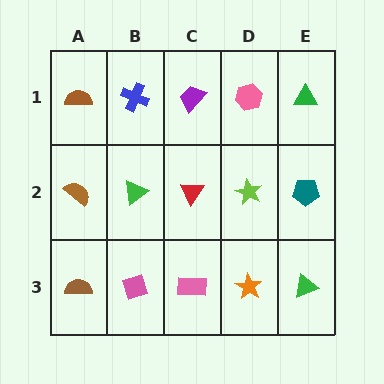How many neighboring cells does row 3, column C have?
3.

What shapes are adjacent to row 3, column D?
A lime star (row 2, column D), a pink rectangle (row 3, column C), a green triangle (row 3, column E).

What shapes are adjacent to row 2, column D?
A pink hexagon (row 1, column D), an orange star (row 3, column D), a red triangle (row 2, column C), a teal pentagon (row 2, column E).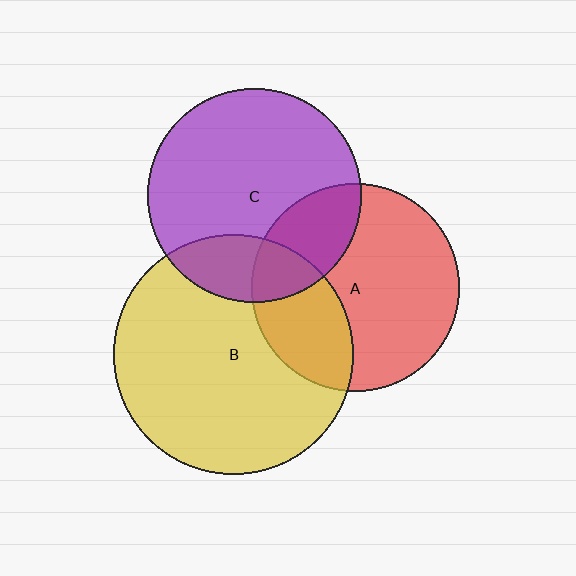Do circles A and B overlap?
Yes.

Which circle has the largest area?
Circle B (yellow).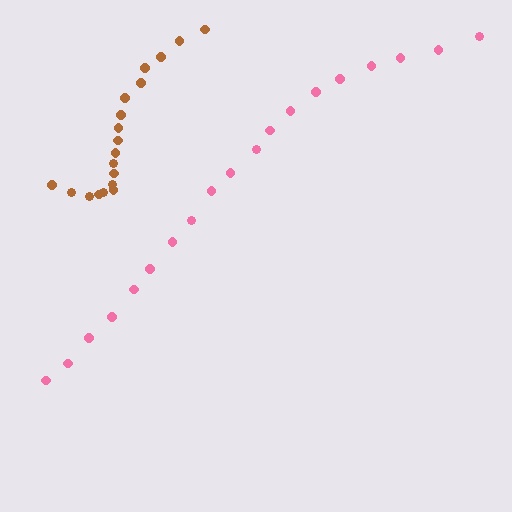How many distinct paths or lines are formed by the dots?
There are 2 distinct paths.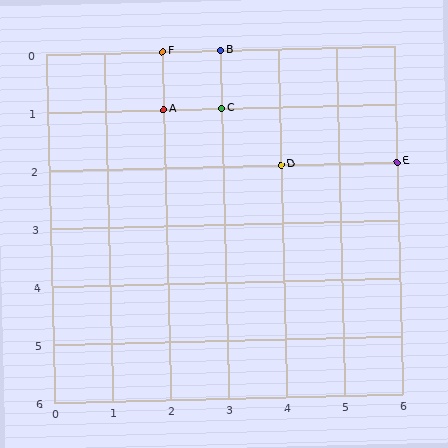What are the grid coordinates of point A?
Point A is at grid coordinates (2, 1).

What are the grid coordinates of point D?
Point D is at grid coordinates (4, 2).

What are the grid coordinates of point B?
Point B is at grid coordinates (3, 0).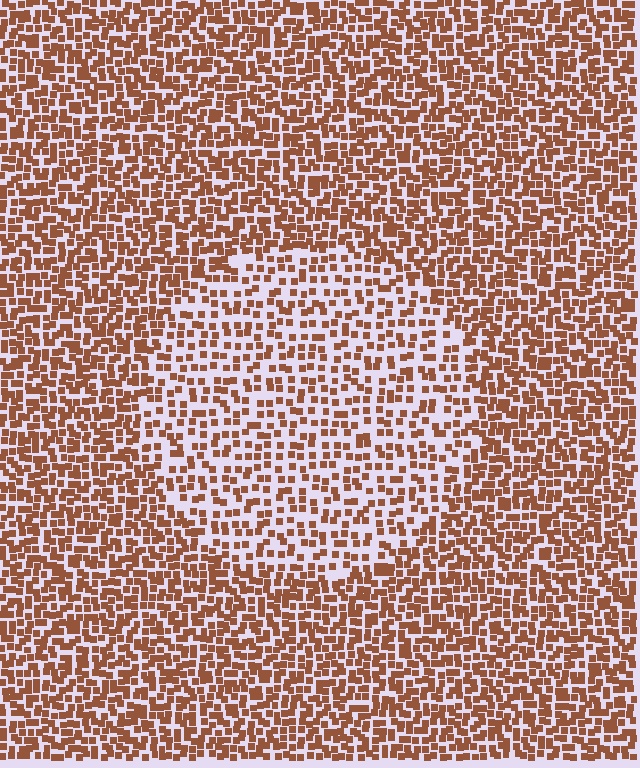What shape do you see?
I see a circle.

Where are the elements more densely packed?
The elements are more densely packed outside the circle boundary.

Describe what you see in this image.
The image contains small brown elements arranged at two different densities. A circle-shaped region is visible where the elements are less densely packed than the surrounding area.